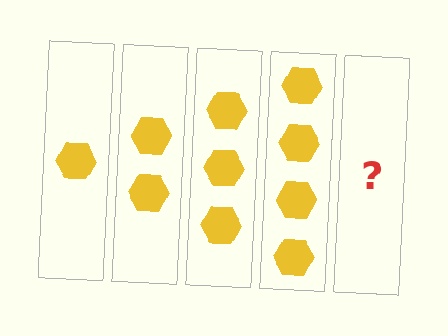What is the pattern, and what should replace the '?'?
The pattern is that each step adds one more hexagon. The '?' should be 5 hexagons.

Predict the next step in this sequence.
The next step is 5 hexagons.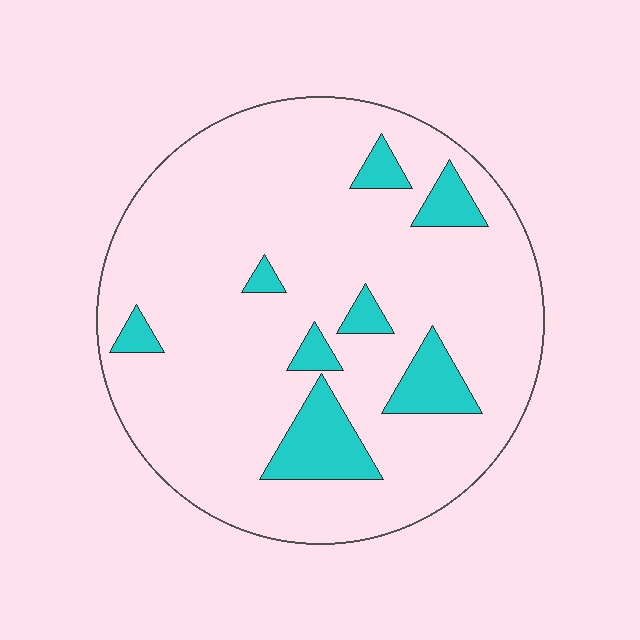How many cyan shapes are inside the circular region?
8.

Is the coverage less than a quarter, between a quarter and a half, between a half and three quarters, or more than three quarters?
Less than a quarter.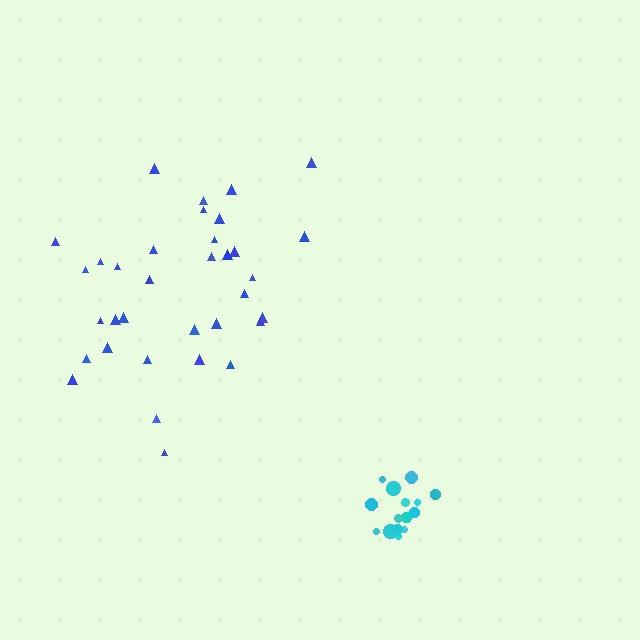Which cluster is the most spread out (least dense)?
Blue.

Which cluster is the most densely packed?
Cyan.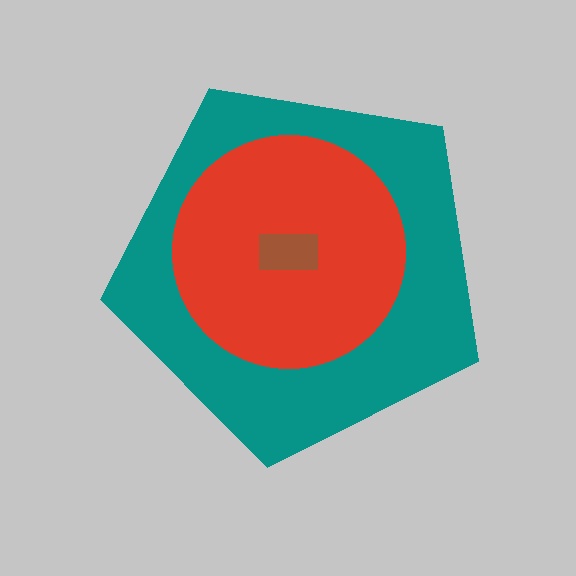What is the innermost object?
The brown rectangle.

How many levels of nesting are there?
3.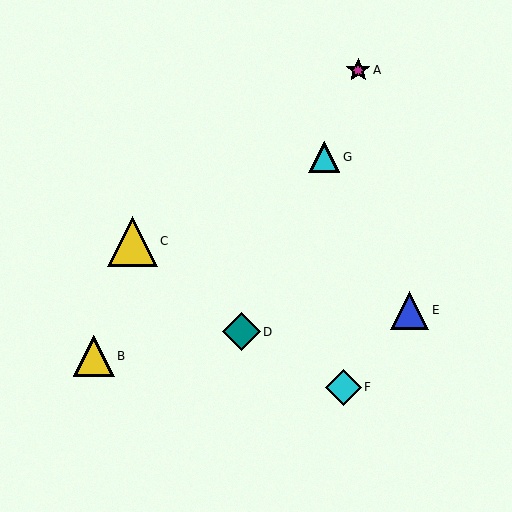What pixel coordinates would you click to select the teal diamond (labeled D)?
Click at (241, 332) to select the teal diamond D.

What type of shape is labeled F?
Shape F is a cyan diamond.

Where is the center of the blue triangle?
The center of the blue triangle is at (410, 310).